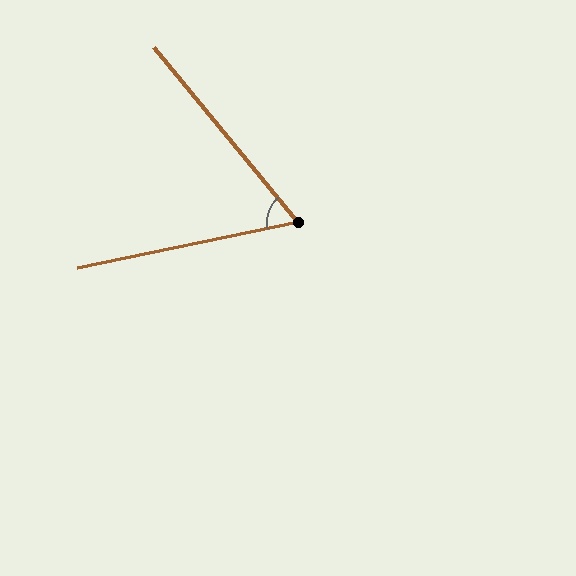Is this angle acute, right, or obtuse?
It is acute.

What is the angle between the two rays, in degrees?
Approximately 62 degrees.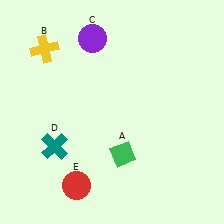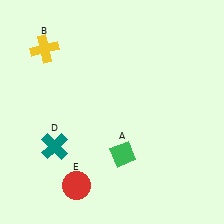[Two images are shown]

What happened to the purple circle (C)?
The purple circle (C) was removed in Image 2. It was in the top-left area of Image 1.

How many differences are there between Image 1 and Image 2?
There is 1 difference between the two images.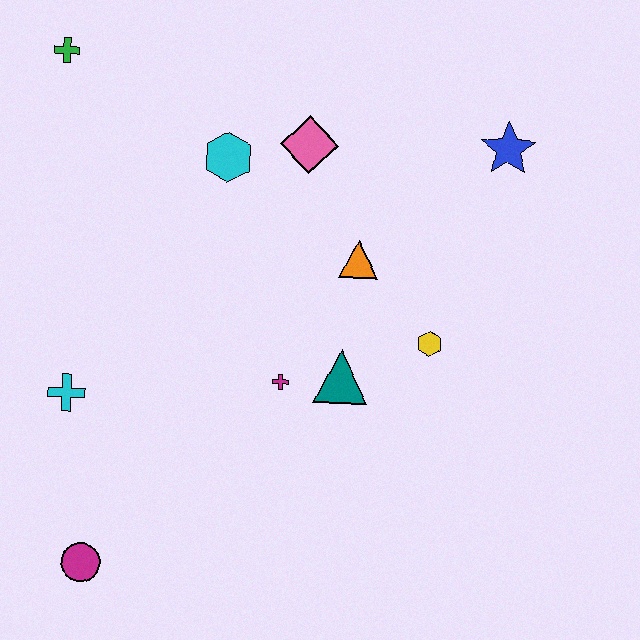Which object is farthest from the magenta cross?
The green cross is farthest from the magenta cross.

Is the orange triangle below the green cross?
Yes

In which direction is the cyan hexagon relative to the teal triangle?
The cyan hexagon is above the teal triangle.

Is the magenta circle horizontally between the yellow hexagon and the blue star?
No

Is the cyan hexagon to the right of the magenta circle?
Yes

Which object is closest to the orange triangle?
The yellow hexagon is closest to the orange triangle.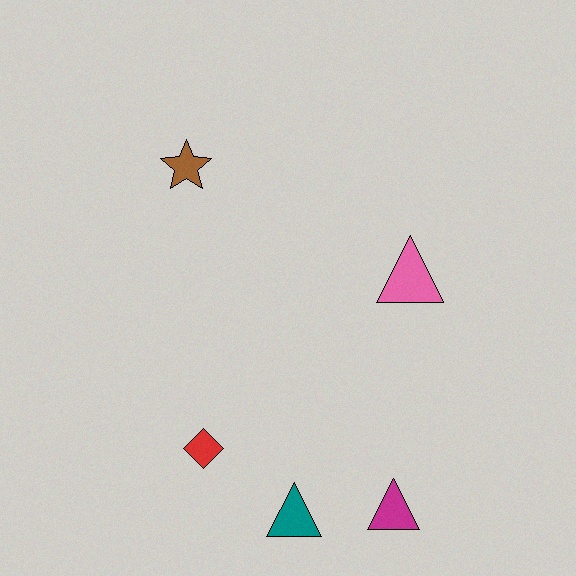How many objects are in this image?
There are 5 objects.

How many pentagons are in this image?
There are no pentagons.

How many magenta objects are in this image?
There is 1 magenta object.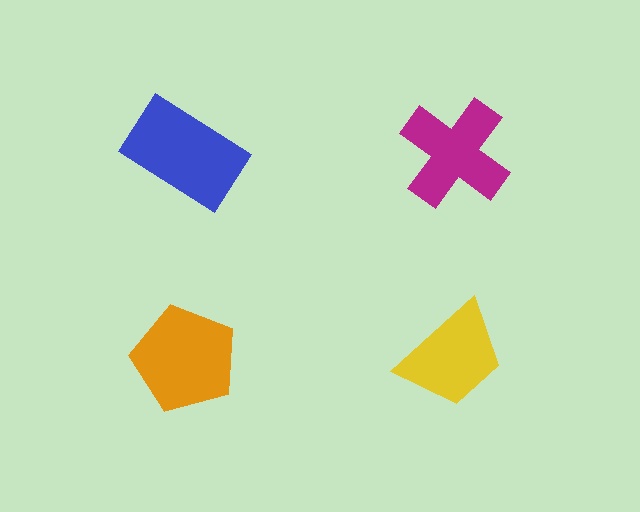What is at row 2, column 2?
A yellow trapezoid.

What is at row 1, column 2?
A magenta cross.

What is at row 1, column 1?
A blue rectangle.